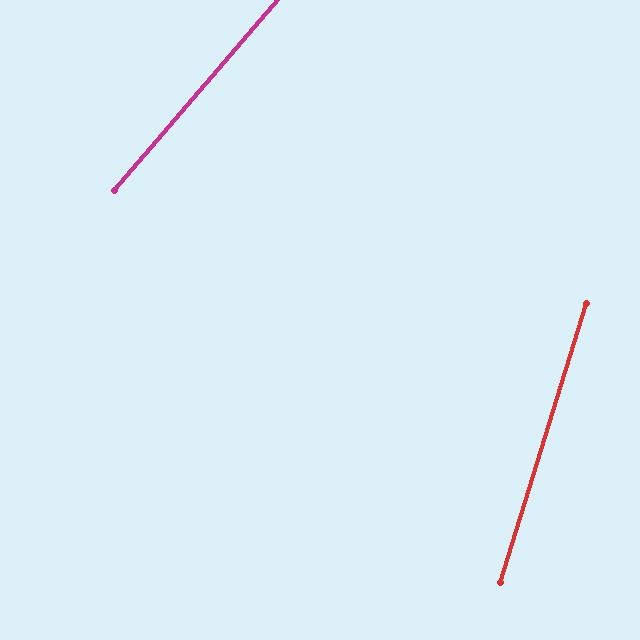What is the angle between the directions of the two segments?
Approximately 23 degrees.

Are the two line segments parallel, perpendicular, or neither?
Neither parallel nor perpendicular — they differ by about 23°.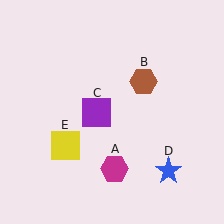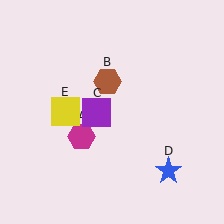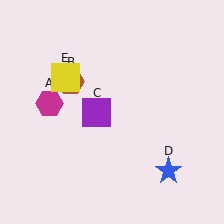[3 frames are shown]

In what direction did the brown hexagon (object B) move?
The brown hexagon (object B) moved left.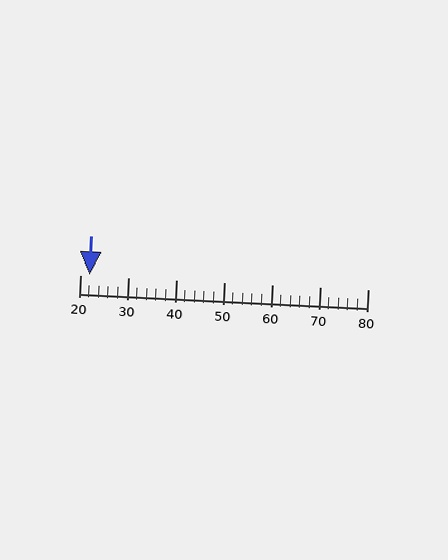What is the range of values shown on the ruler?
The ruler shows values from 20 to 80.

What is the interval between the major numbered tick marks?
The major tick marks are spaced 10 units apart.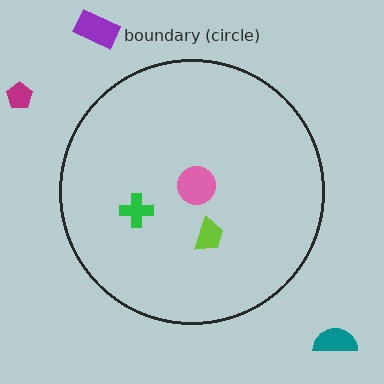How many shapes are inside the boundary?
3 inside, 3 outside.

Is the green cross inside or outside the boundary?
Inside.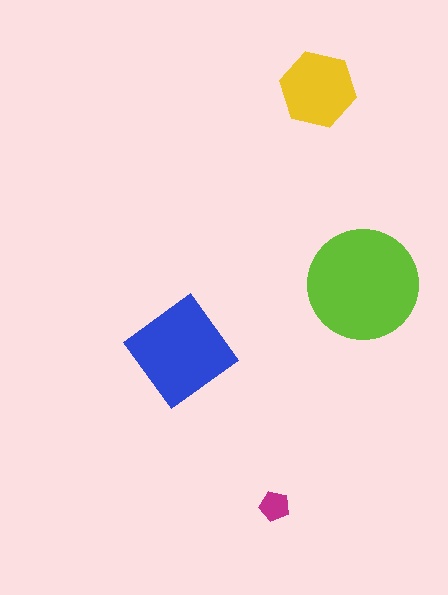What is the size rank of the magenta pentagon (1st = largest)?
4th.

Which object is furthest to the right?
The lime circle is rightmost.